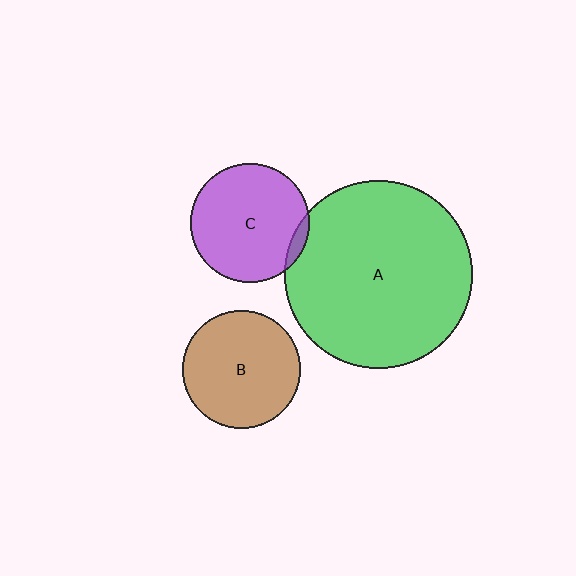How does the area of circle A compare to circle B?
Approximately 2.6 times.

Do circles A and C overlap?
Yes.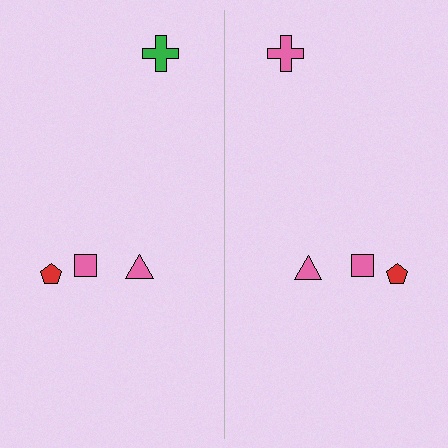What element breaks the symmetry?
The pink cross on the right side breaks the symmetry — its mirror counterpart is green.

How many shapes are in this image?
There are 8 shapes in this image.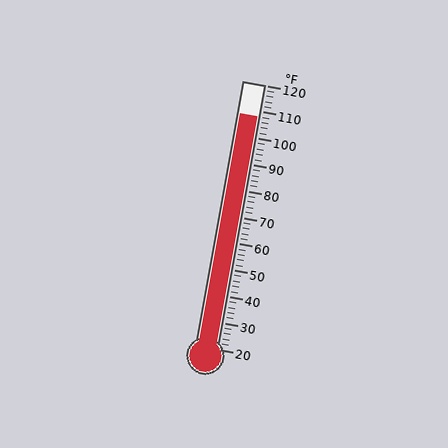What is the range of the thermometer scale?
The thermometer scale ranges from 20°F to 120°F.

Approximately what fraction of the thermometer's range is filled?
The thermometer is filled to approximately 90% of its range.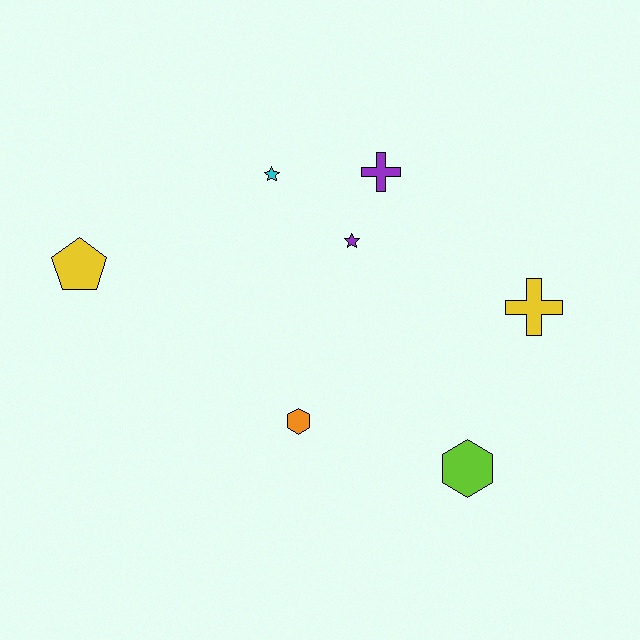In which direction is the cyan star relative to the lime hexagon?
The cyan star is above the lime hexagon.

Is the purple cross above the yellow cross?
Yes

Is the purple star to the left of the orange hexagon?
No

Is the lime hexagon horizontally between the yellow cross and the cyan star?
Yes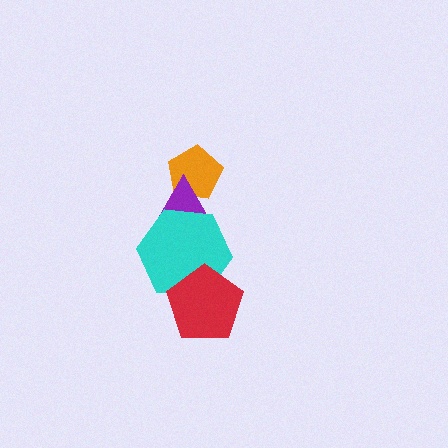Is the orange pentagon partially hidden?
Yes, it is partially covered by another shape.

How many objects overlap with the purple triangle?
2 objects overlap with the purple triangle.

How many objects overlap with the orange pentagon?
1 object overlaps with the orange pentagon.